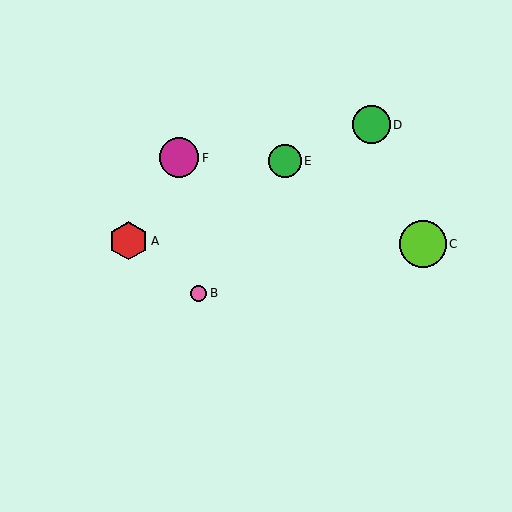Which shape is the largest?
The lime circle (labeled C) is the largest.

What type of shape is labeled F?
Shape F is a magenta circle.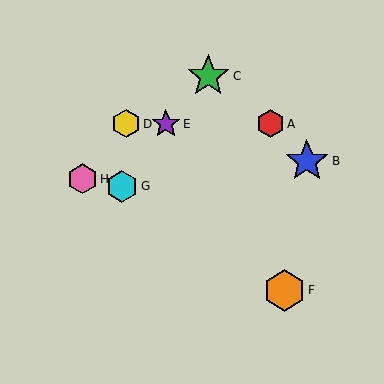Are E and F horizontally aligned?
No, E is at y≈124 and F is at y≈290.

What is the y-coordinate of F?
Object F is at y≈290.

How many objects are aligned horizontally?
3 objects (A, D, E) are aligned horizontally.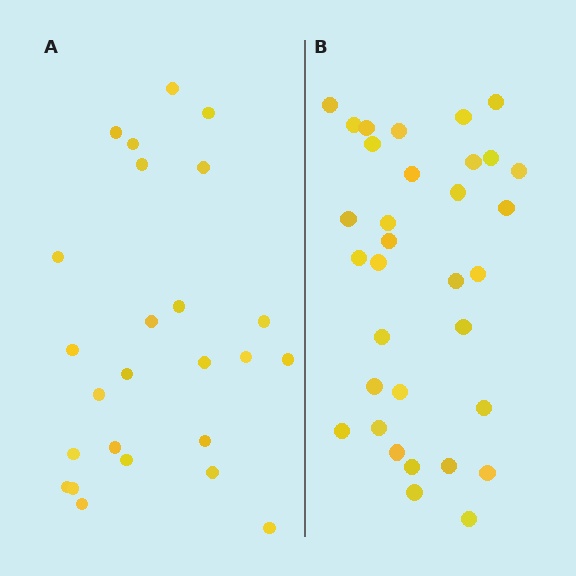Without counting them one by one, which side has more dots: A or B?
Region B (the right region) has more dots.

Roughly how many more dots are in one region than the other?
Region B has roughly 8 or so more dots than region A.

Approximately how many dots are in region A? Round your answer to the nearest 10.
About 20 dots. (The exact count is 25, which rounds to 20.)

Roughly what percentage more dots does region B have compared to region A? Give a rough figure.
About 30% more.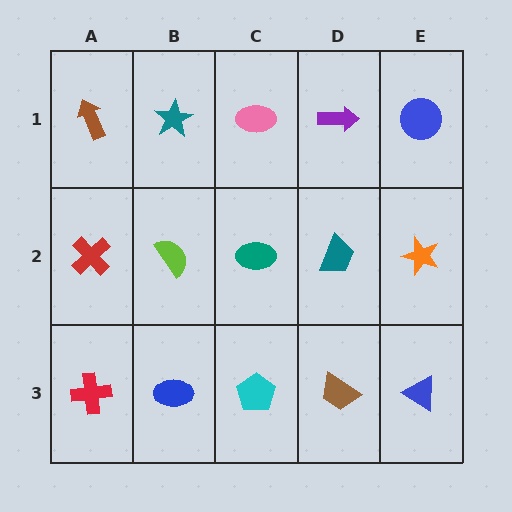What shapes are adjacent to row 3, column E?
An orange star (row 2, column E), a brown trapezoid (row 3, column D).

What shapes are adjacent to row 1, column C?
A teal ellipse (row 2, column C), a teal star (row 1, column B), a purple arrow (row 1, column D).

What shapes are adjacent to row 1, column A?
A red cross (row 2, column A), a teal star (row 1, column B).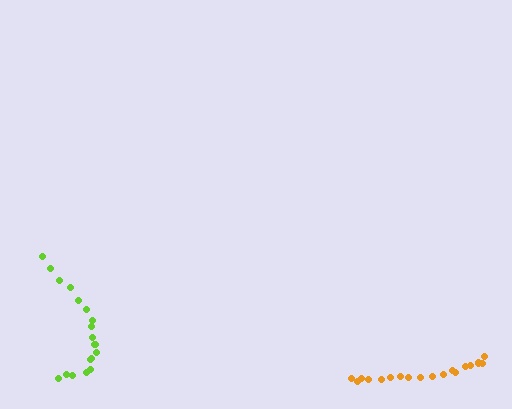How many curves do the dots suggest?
There are 2 distinct paths.